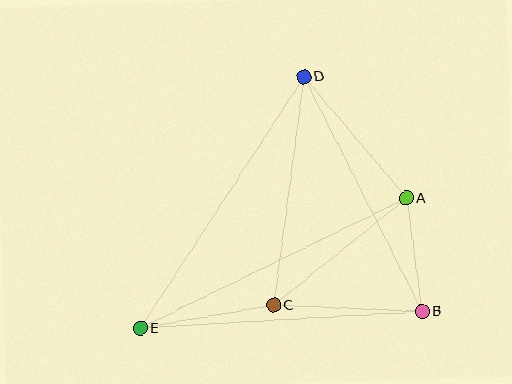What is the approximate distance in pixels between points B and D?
The distance between B and D is approximately 262 pixels.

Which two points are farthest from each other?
Points D and E are farthest from each other.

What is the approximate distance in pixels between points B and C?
The distance between B and C is approximately 149 pixels.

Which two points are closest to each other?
Points A and B are closest to each other.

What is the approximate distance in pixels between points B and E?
The distance between B and E is approximately 282 pixels.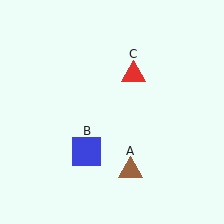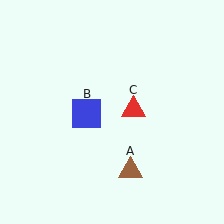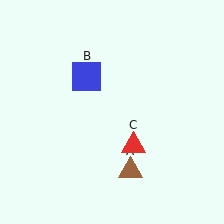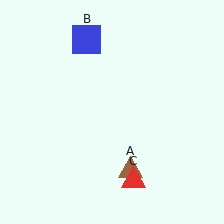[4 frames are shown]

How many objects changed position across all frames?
2 objects changed position: blue square (object B), red triangle (object C).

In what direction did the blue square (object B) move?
The blue square (object B) moved up.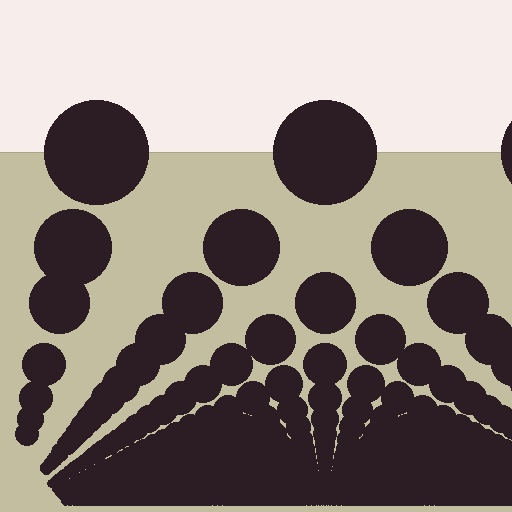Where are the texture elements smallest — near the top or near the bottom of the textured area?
Near the bottom.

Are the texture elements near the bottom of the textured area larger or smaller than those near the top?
Smaller. The gradient is inverted — elements near the bottom are smaller and denser.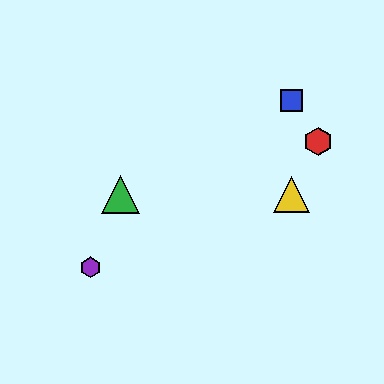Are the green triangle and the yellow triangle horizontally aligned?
Yes, both are at y≈195.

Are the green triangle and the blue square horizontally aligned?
No, the green triangle is at y≈195 and the blue square is at y≈101.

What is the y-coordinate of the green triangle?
The green triangle is at y≈195.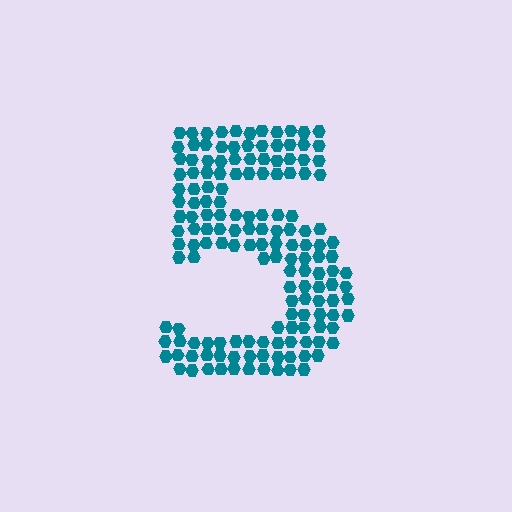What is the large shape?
The large shape is the digit 5.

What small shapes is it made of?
It is made of small hexagons.